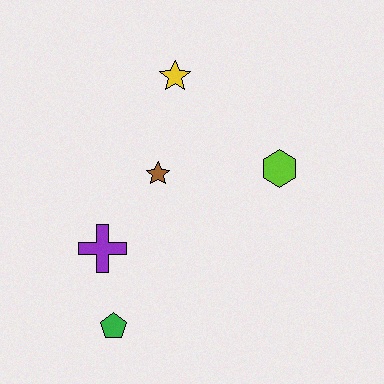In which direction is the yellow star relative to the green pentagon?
The yellow star is above the green pentagon.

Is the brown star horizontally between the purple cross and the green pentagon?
No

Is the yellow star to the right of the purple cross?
Yes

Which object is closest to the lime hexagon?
The brown star is closest to the lime hexagon.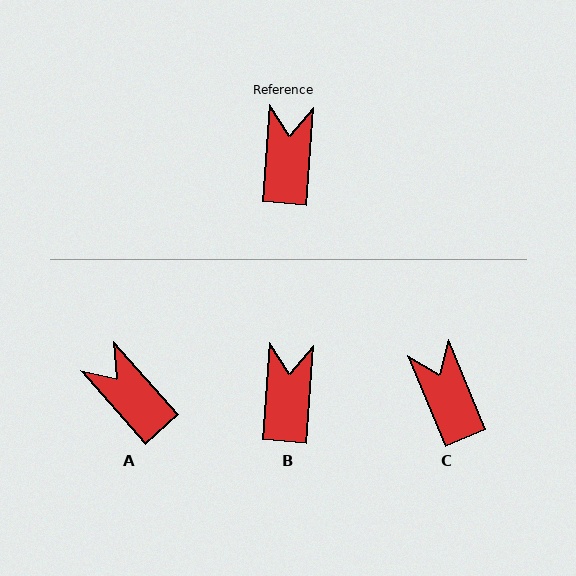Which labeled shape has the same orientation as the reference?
B.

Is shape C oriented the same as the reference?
No, it is off by about 27 degrees.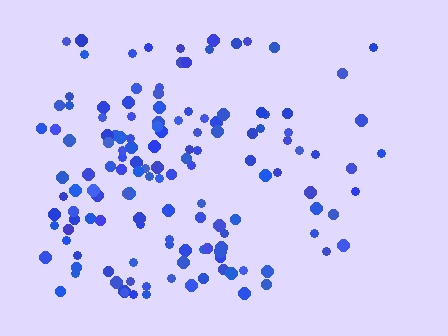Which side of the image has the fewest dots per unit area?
The right.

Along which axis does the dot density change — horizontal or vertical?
Horizontal.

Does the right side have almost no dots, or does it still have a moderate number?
Still a moderate number, just noticeably fewer than the left.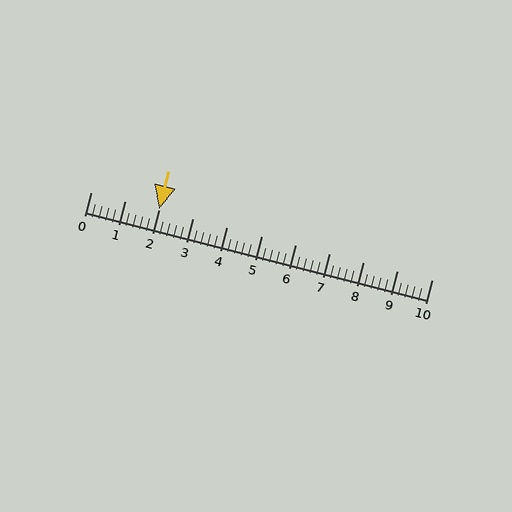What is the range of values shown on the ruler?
The ruler shows values from 0 to 10.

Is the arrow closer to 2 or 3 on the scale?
The arrow is closer to 2.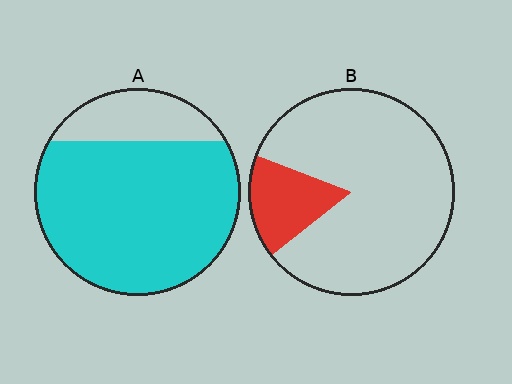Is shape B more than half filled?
No.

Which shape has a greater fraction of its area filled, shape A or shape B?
Shape A.